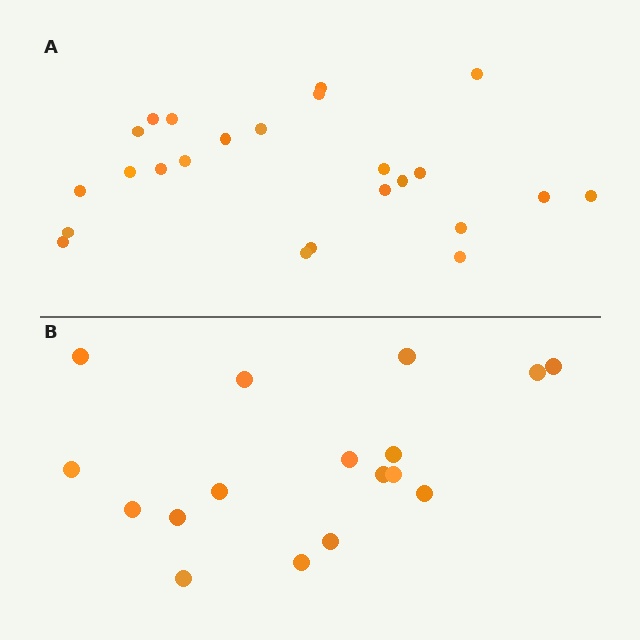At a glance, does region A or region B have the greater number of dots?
Region A (the top region) has more dots.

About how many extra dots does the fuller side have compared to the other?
Region A has roughly 8 or so more dots than region B.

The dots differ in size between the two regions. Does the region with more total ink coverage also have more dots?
No. Region B has more total ink coverage because its dots are larger, but region A actually contains more individual dots. Total area can be misleading — the number of items is what matters here.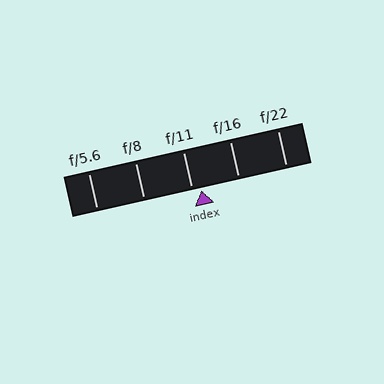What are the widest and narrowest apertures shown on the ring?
The widest aperture shown is f/5.6 and the narrowest is f/22.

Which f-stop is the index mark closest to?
The index mark is closest to f/11.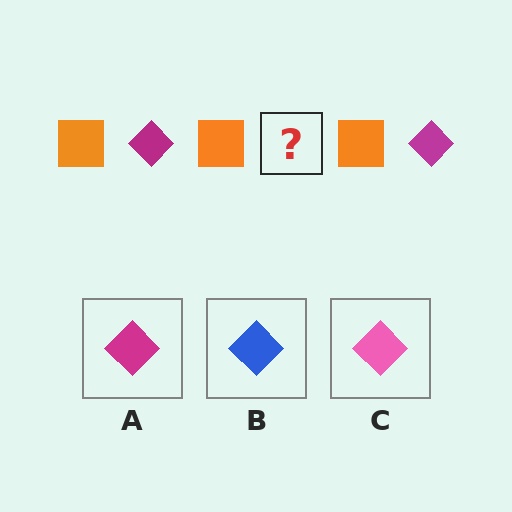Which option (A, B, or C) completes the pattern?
A.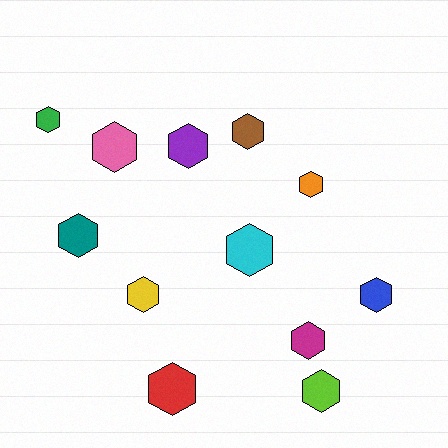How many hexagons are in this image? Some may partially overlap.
There are 12 hexagons.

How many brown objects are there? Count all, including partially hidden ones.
There is 1 brown object.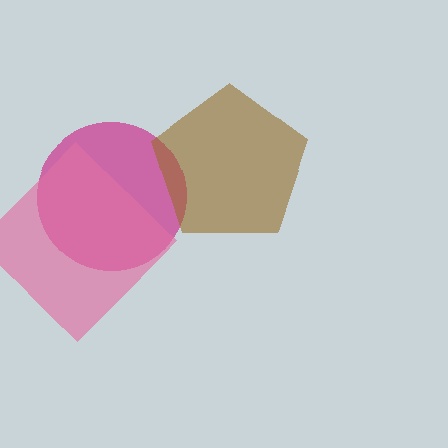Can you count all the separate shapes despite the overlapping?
Yes, there are 3 separate shapes.